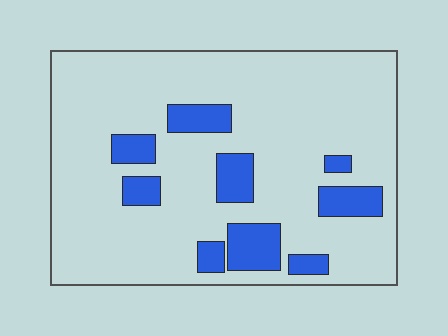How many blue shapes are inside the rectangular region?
9.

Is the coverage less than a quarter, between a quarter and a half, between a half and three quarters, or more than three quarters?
Less than a quarter.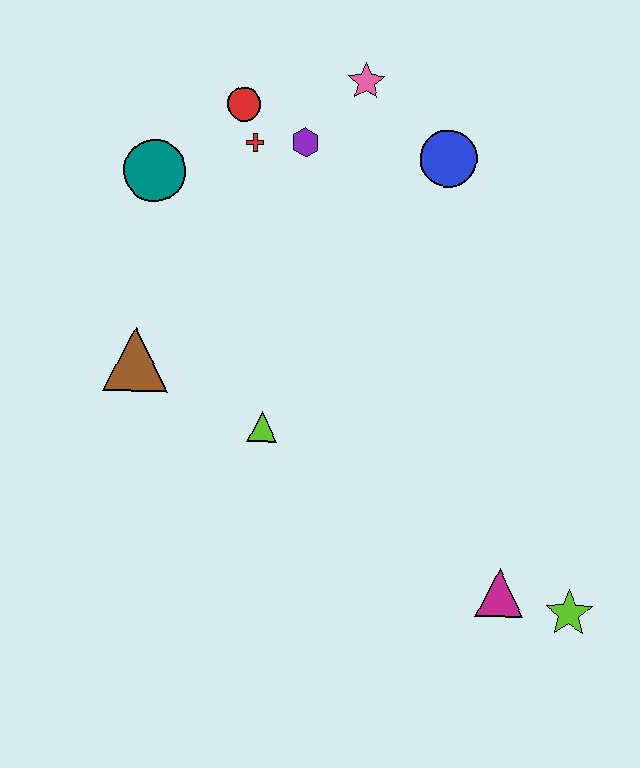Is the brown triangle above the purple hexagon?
No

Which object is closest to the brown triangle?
The lime triangle is closest to the brown triangle.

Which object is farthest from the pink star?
The lime star is farthest from the pink star.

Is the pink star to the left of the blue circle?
Yes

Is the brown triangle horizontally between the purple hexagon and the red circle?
No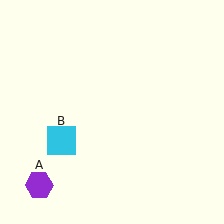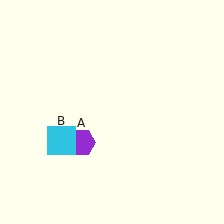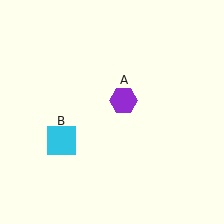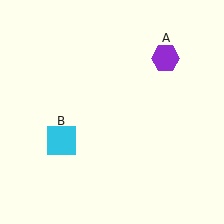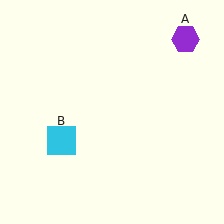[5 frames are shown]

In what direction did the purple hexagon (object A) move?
The purple hexagon (object A) moved up and to the right.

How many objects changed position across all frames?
1 object changed position: purple hexagon (object A).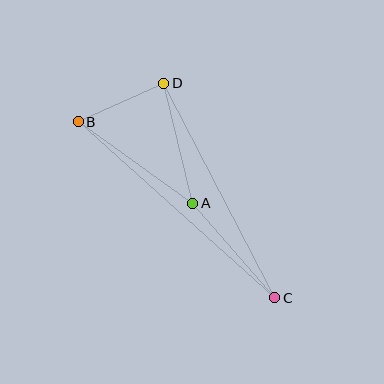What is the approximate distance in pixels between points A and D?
The distance between A and D is approximately 123 pixels.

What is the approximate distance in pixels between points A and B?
The distance between A and B is approximately 140 pixels.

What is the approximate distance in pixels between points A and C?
The distance between A and C is approximately 125 pixels.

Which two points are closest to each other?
Points B and D are closest to each other.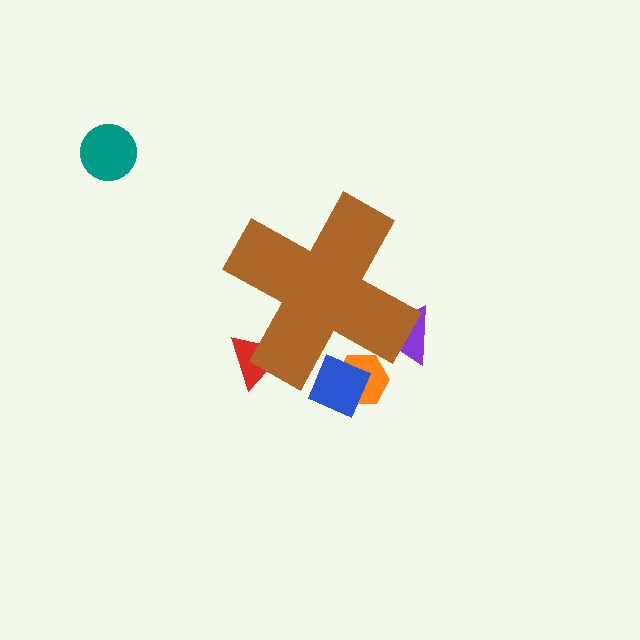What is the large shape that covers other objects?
A brown cross.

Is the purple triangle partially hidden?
Yes, the purple triangle is partially hidden behind the brown cross.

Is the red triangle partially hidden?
Yes, the red triangle is partially hidden behind the brown cross.